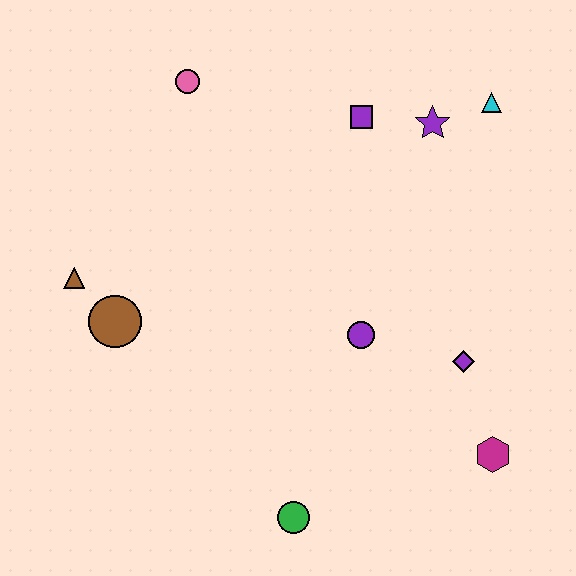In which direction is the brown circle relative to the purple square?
The brown circle is to the left of the purple square.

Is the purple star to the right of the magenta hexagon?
No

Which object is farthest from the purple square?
The green circle is farthest from the purple square.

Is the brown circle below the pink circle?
Yes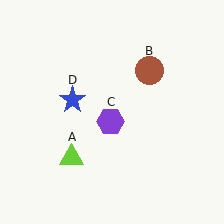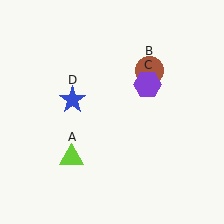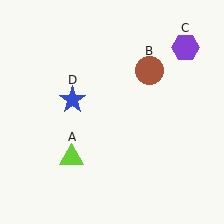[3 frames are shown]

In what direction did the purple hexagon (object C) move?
The purple hexagon (object C) moved up and to the right.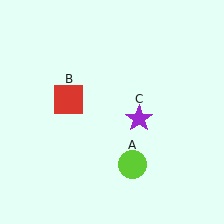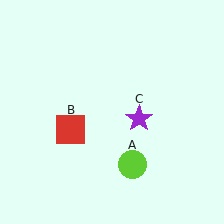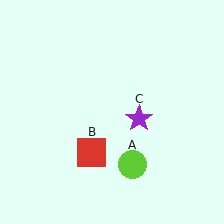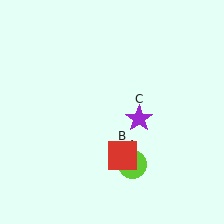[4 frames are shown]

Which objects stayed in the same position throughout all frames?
Lime circle (object A) and purple star (object C) remained stationary.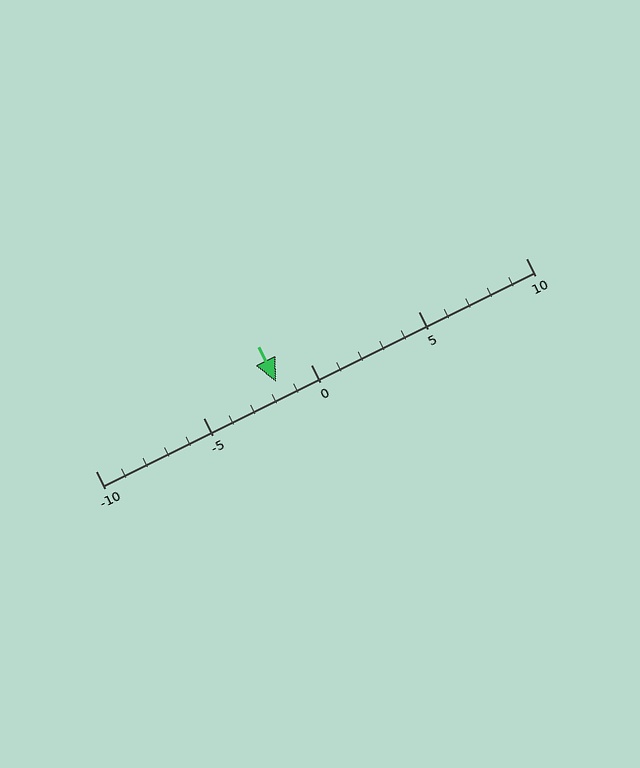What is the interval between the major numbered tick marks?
The major tick marks are spaced 5 units apart.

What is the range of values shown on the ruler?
The ruler shows values from -10 to 10.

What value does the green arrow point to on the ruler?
The green arrow points to approximately -2.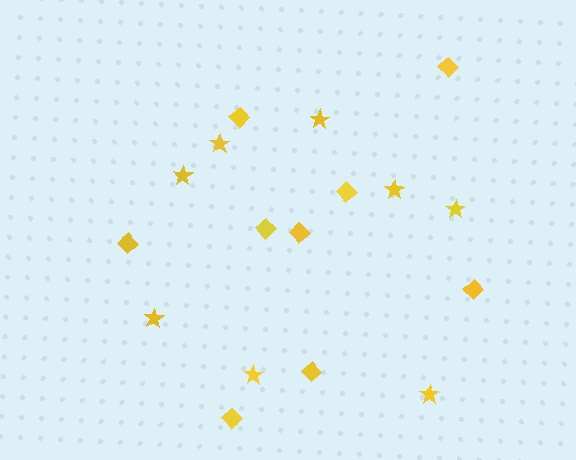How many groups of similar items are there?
There are 2 groups: one group of diamonds (9) and one group of stars (8).